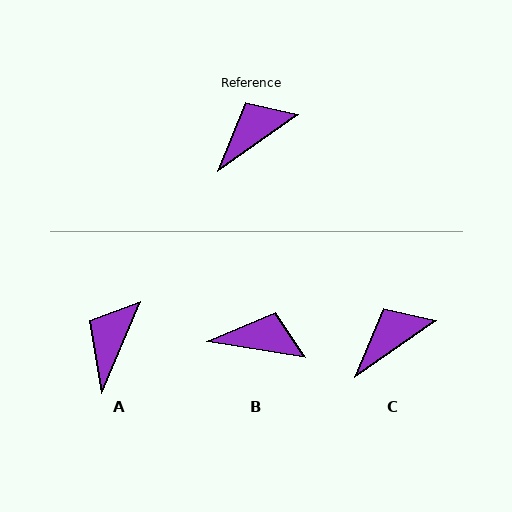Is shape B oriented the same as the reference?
No, it is off by about 45 degrees.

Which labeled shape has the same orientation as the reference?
C.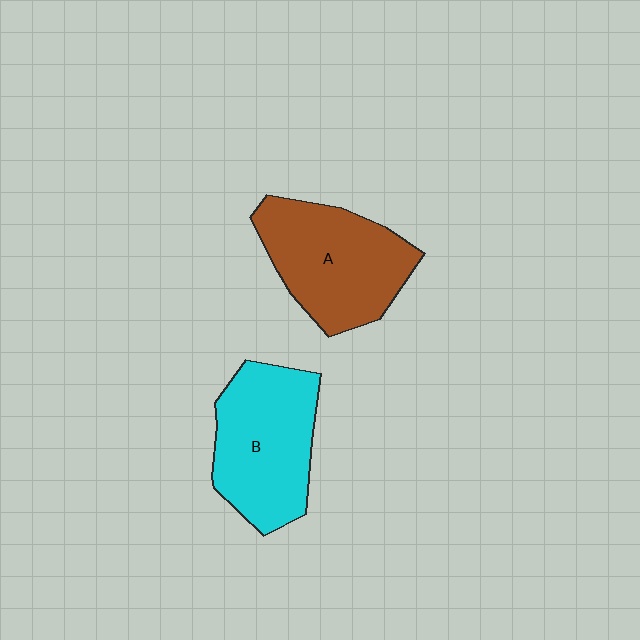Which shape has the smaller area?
Shape B (cyan).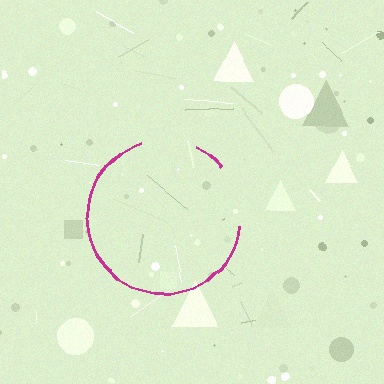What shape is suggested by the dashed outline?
The dashed outline suggests a circle.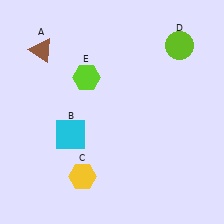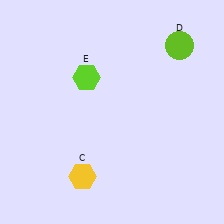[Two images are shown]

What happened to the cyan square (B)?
The cyan square (B) was removed in Image 2. It was in the bottom-left area of Image 1.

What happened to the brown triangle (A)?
The brown triangle (A) was removed in Image 2. It was in the top-left area of Image 1.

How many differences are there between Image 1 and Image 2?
There are 2 differences between the two images.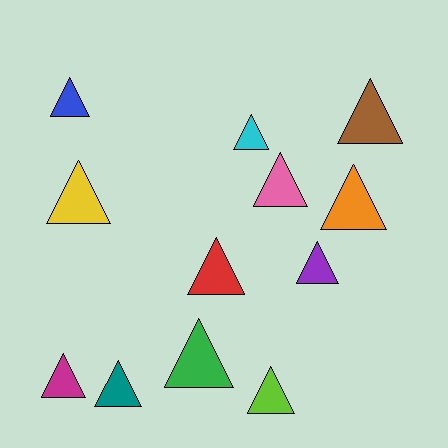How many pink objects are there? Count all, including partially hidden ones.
There is 1 pink object.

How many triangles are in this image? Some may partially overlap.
There are 12 triangles.